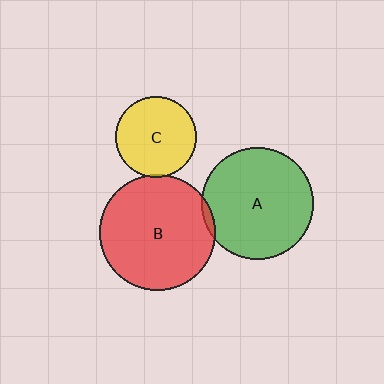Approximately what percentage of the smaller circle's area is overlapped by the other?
Approximately 5%.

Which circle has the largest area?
Circle B (red).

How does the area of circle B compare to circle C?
Approximately 2.0 times.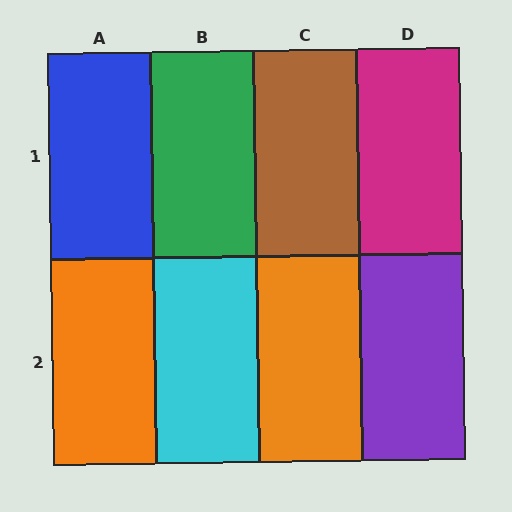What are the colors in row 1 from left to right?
Blue, green, brown, magenta.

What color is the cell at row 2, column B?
Cyan.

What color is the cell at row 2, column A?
Orange.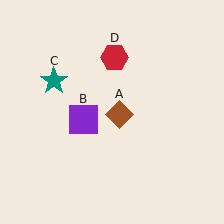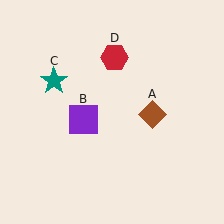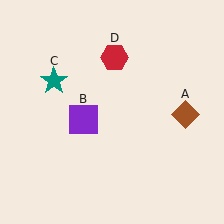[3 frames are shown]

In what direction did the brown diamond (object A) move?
The brown diamond (object A) moved right.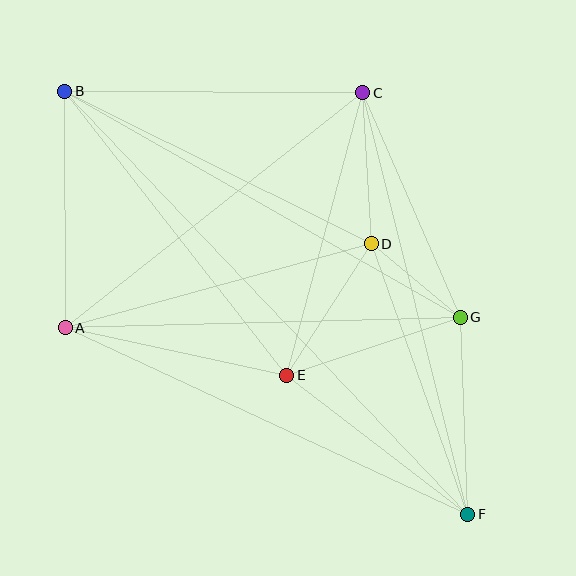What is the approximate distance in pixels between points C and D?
The distance between C and D is approximately 151 pixels.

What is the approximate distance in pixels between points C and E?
The distance between C and E is approximately 293 pixels.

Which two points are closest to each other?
Points D and G are closest to each other.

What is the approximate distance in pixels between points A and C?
The distance between A and C is approximately 379 pixels.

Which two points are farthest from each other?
Points B and F are farthest from each other.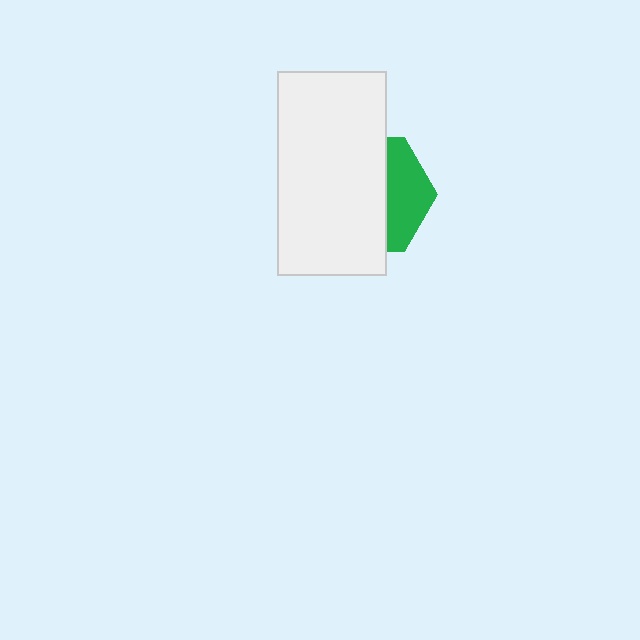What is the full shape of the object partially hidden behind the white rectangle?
The partially hidden object is a green hexagon.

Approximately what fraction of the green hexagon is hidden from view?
Roughly 66% of the green hexagon is hidden behind the white rectangle.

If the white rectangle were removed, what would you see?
You would see the complete green hexagon.